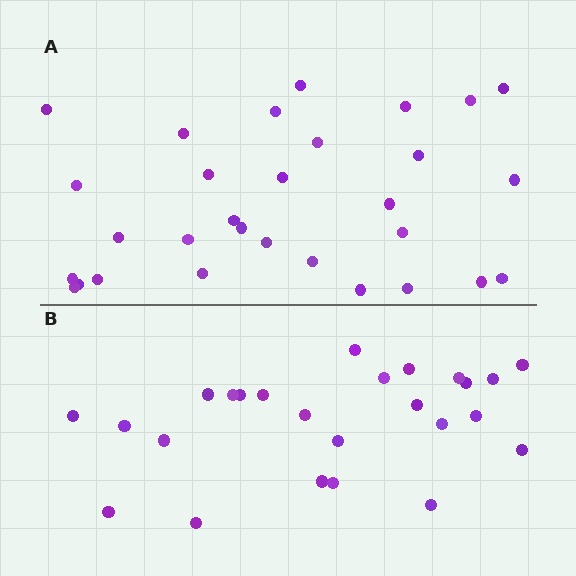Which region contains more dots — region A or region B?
Region A (the top region) has more dots.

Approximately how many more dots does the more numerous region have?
Region A has about 5 more dots than region B.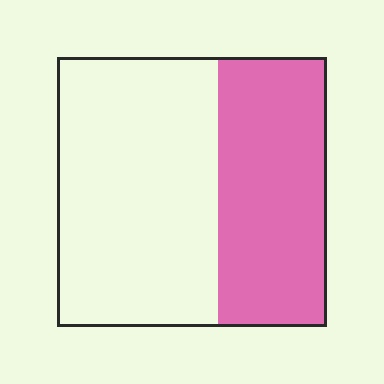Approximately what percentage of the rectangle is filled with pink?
Approximately 40%.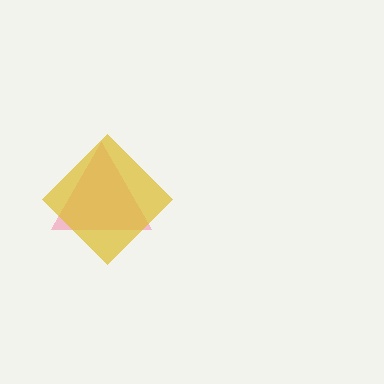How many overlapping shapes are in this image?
There are 2 overlapping shapes in the image.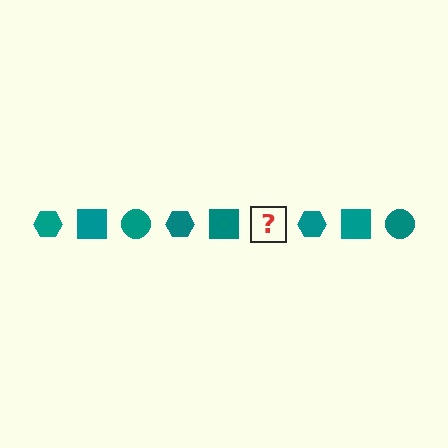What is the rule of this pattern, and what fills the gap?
The rule is that the pattern cycles through hexagon, square, circle shapes in teal. The gap should be filled with a teal circle.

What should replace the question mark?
The question mark should be replaced with a teal circle.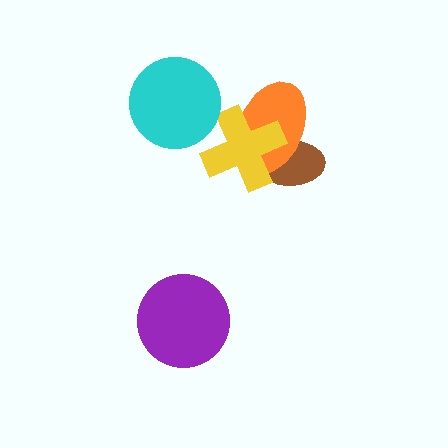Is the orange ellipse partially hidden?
Yes, it is partially covered by another shape.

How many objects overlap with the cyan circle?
0 objects overlap with the cyan circle.